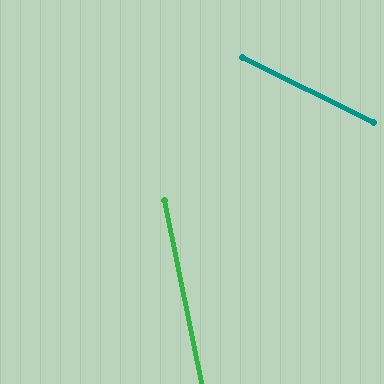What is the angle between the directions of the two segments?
Approximately 52 degrees.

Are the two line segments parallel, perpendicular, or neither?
Neither parallel nor perpendicular — they differ by about 52°.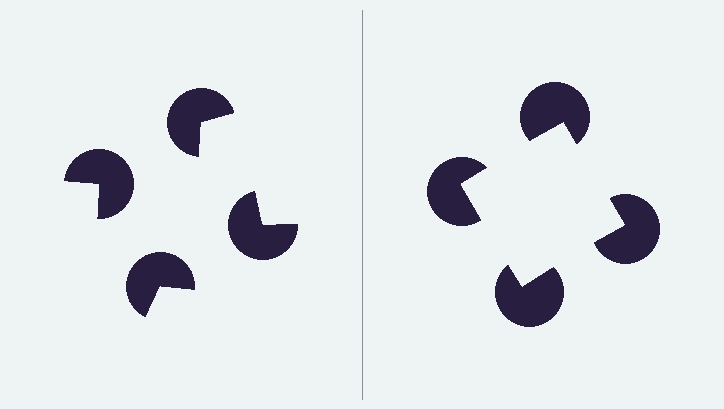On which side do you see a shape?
An illusory square appears on the right side. On the left side the wedge cuts are rotated, so no coherent shape forms.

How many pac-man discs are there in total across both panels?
8 — 4 on each side.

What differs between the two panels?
The pac-man discs are positioned identically on both sides; only the wedge orientations differ. On the right they align to a square; on the left they are misaligned.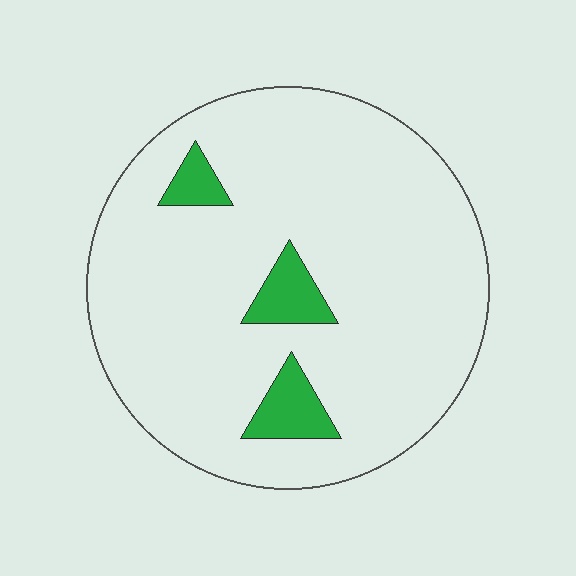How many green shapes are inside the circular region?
3.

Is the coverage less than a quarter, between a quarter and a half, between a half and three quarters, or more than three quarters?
Less than a quarter.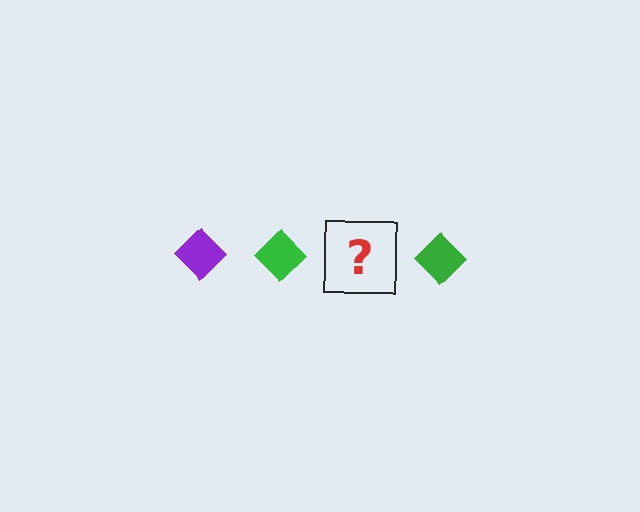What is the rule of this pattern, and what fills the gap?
The rule is that the pattern cycles through purple, green diamonds. The gap should be filled with a purple diamond.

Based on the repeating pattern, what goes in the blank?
The blank should be a purple diamond.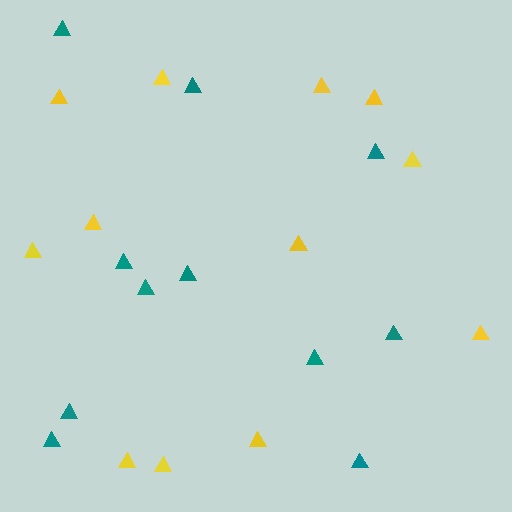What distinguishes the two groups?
There are 2 groups: one group of yellow triangles (12) and one group of teal triangles (11).